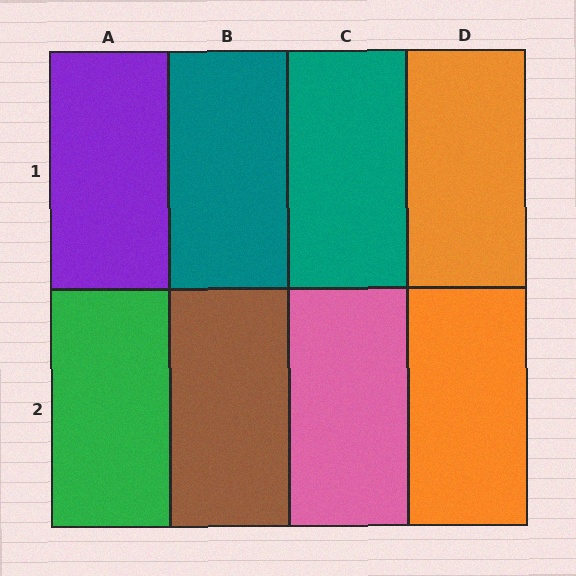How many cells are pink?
1 cell is pink.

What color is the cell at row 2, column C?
Pink.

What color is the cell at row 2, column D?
Orange.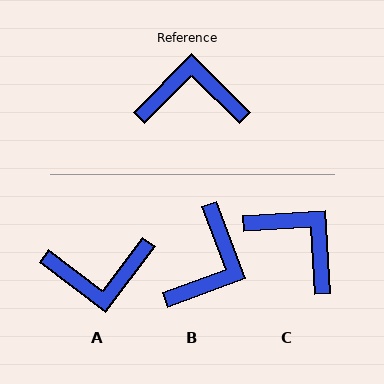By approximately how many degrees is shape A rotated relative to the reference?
Approximately 173 degrees clockwise.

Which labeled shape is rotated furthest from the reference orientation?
A, about 173 degrees away.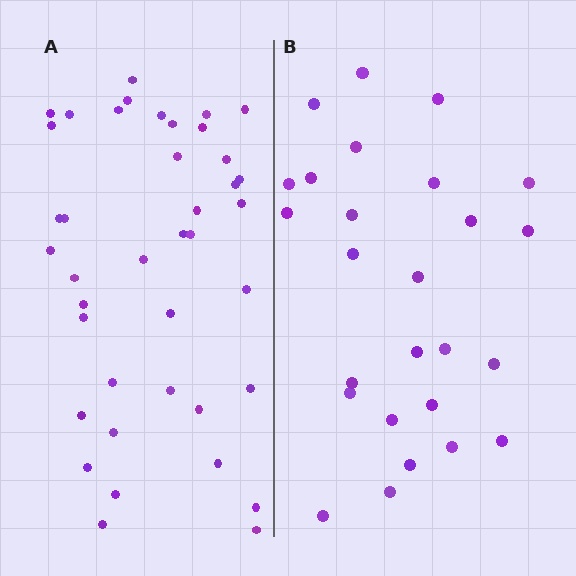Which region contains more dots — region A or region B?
Region A (the left region) has more dots.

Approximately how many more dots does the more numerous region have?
Region A has approximately 15 more dots than region B.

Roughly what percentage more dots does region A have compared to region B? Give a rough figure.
About 55% more.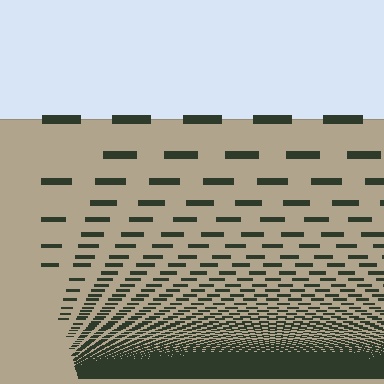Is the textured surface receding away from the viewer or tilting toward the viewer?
The surface appears to tilt toward the viewer. Texture elements get larger and sparser toward the top.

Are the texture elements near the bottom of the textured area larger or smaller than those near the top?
Smaller. The gradient is inverted — elements near the bottom are smaller and denser.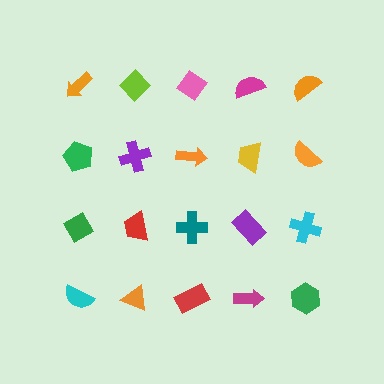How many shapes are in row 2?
5 shapes.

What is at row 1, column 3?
A pink diamond.